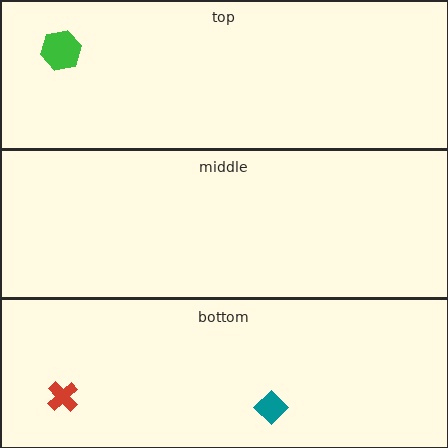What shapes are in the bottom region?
The teal diamond, the red cross.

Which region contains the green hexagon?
The top region.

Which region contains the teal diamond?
The bottom region.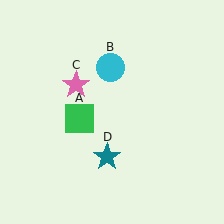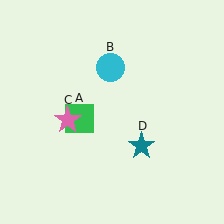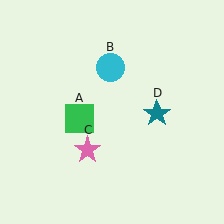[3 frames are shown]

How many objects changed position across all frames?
2 objects changed position: pink star (object C), teal star (object D).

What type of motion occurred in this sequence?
The pink star (object C), teal star (object D) rotated counterclockwise around the center of the scene.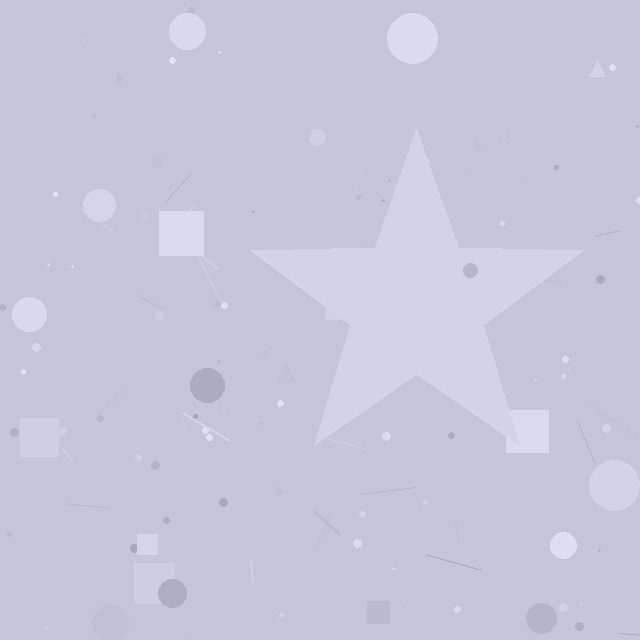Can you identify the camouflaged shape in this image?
The camouflaged shape is a star.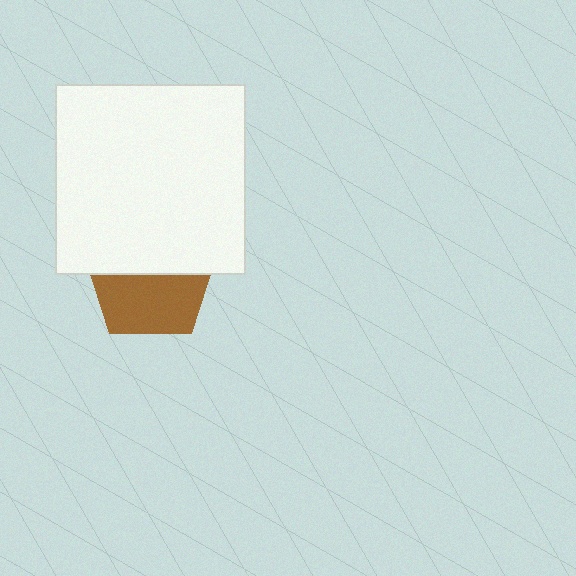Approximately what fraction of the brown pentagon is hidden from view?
Roughly 49% of the brown pentagon is hidden behind the white square.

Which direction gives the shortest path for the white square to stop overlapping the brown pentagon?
Moving up gives the shortest separation.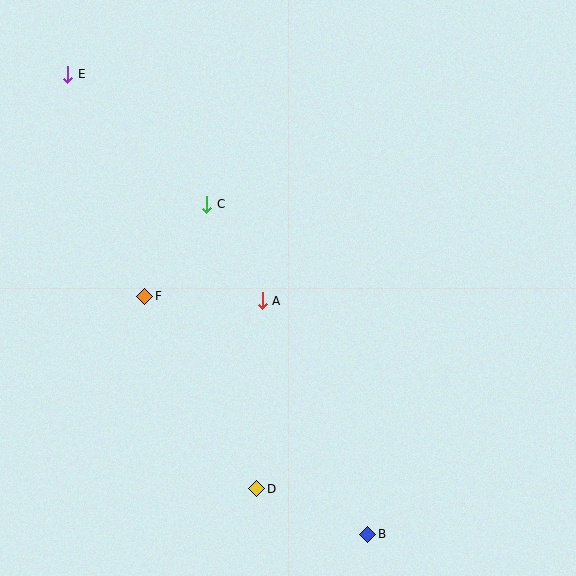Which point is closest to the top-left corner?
Point E is closest to the top-left corner.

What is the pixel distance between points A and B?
The distance between A and B is 256 pixels.